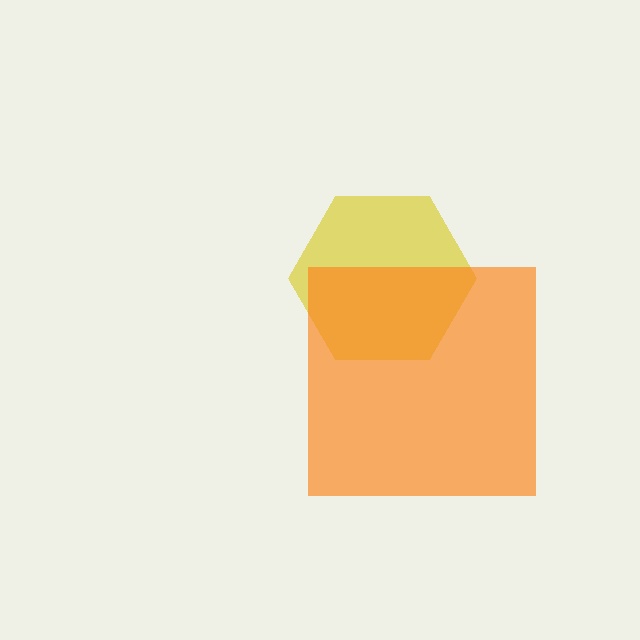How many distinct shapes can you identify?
There are 2 distinct shapes: a yellow hexagon, an orange square.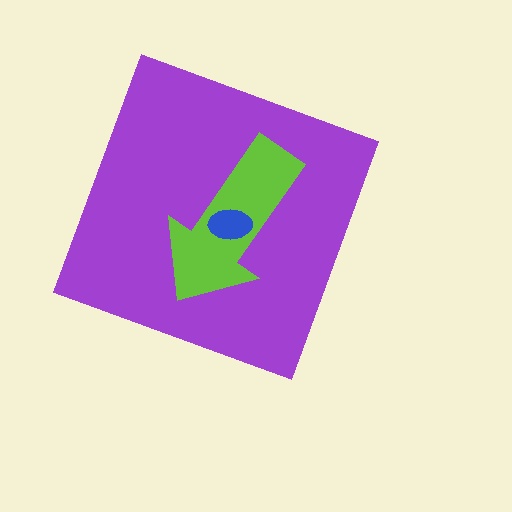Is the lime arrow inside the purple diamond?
Yes.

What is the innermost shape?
The blue ellipse.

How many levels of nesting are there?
3.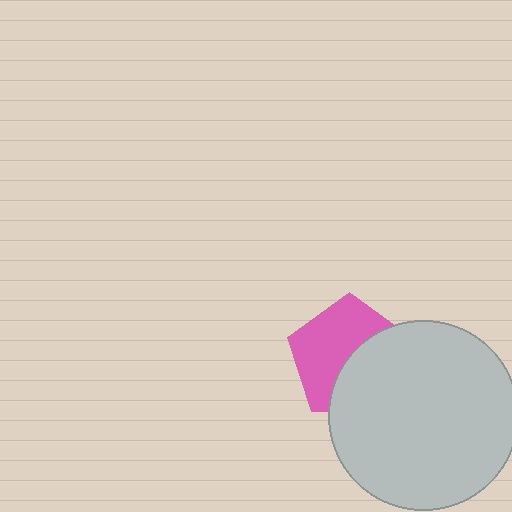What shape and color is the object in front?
The object in front is a light gray circle.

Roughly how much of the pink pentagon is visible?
About half of it is visible (roughly 54%).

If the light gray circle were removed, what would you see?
You would see the complete pink pentagon.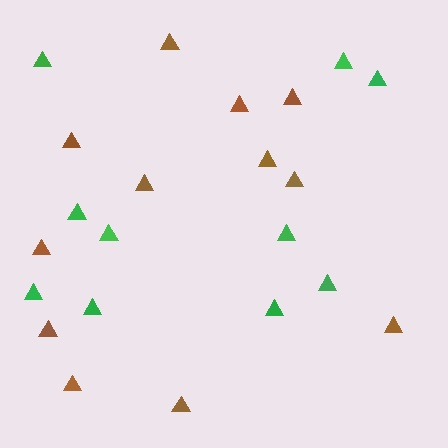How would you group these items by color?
There are 2 groups: one group of brown triangles (12) and one group of green triangles (10).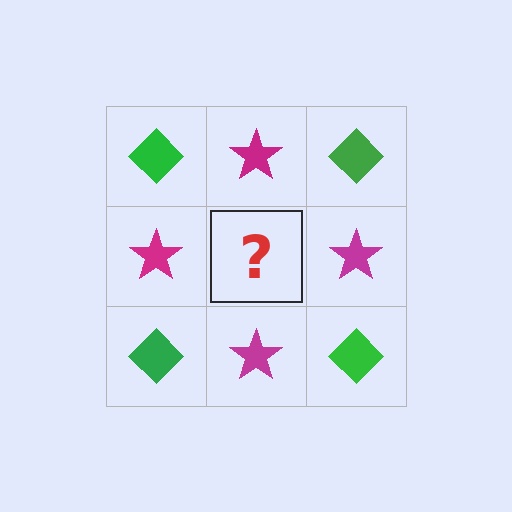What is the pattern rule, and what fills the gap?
The rule is that it alternates green diamond and magenta star in a checkerboard pattern. The gap should be filled with a green diamond.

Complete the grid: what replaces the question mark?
The question mark should be replaced with a green diamond.